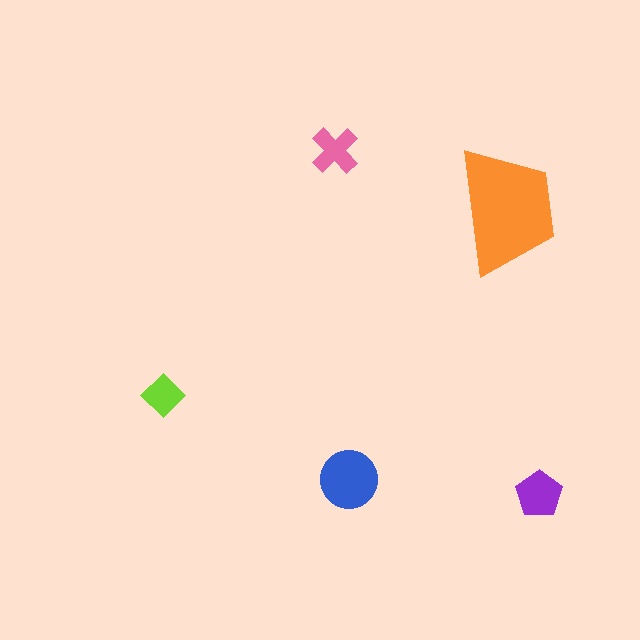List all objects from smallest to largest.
The lime diamond, the pink cross, the purple pentagon, the blue circle, the orange trapezoid.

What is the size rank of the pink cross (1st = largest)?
4th.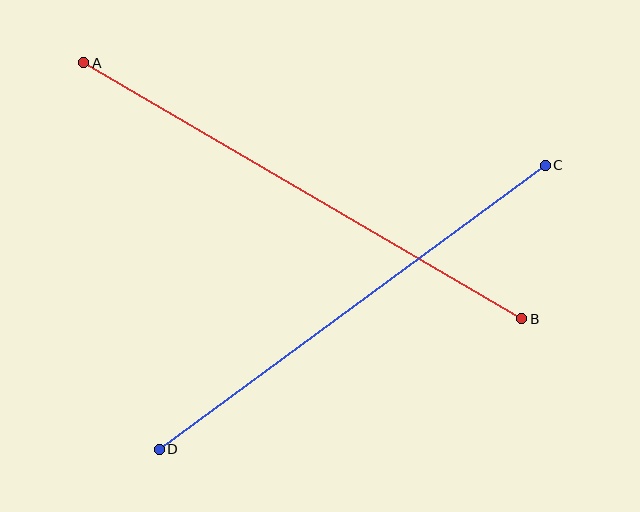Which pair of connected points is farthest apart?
Points A and B are farthest apart.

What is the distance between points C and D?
The distance is approximately 479 pixels.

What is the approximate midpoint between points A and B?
The midpoint is at approximately (303, 191) pixels.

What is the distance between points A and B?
The distance is approximately 507 pixels.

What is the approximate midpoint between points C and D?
The midpoint is at approximately (352, 307) pixels.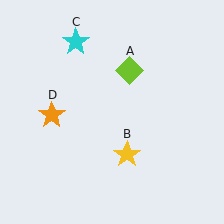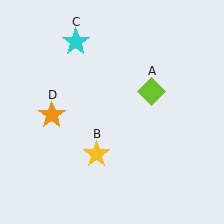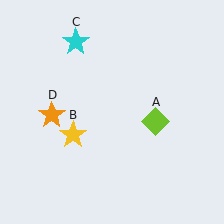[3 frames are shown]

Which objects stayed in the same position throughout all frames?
Cyan star (object C) and orange star (object D) remained stationary.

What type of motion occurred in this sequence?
The lime diamond (object A), yellow star (object B) rotated clockwise around the center of the scene.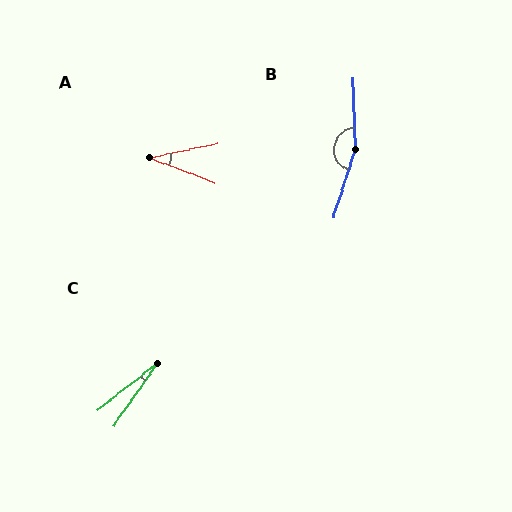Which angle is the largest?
B, at approximately 160 degrees.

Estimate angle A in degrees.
Approximately 33 degrees.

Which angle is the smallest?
C, at approximately 16 degrees.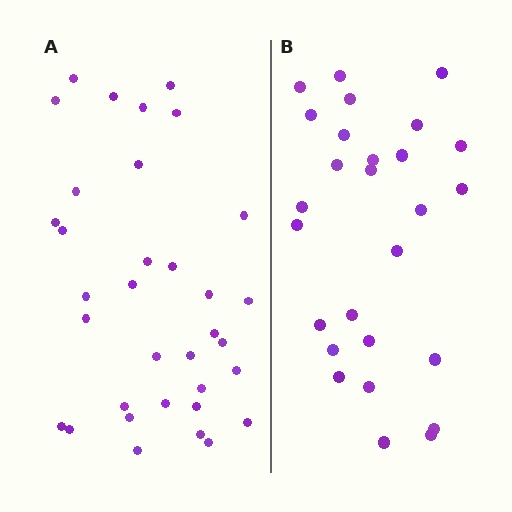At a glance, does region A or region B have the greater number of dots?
Region A (the left region) has more dots.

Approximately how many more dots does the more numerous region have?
Region A has roughly 8 or so more dots than region B.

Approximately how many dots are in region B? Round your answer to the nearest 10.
About 30 dots. (The exact count is 27, which rounds to 30.)